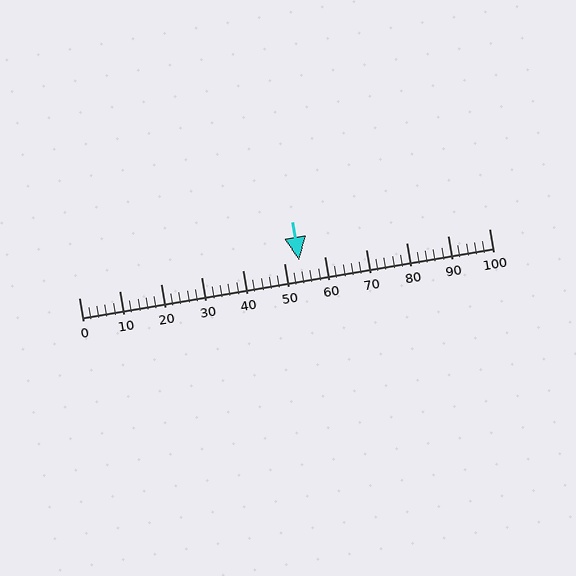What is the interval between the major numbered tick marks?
The major tick marks are spaced 10 units apart.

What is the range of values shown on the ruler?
The ruler shows values from 0 to 100.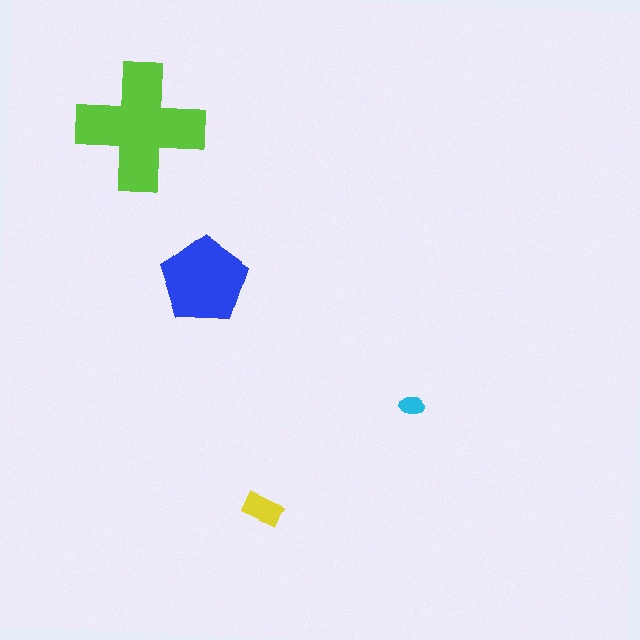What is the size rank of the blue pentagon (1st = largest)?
2nd.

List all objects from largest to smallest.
The lime cross, the blue pentagon, the yellow rectangle, the cyan ellipse.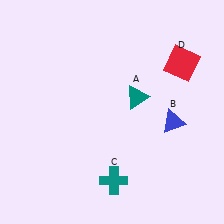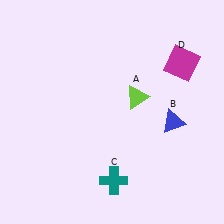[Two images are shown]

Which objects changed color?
A changed from teal to lime. D changed from red to magenta.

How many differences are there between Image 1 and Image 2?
There are 2 differences between the two images.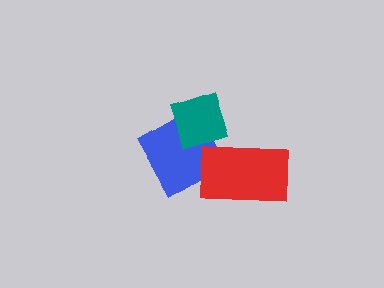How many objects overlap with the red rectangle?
1 object overlaps with the red rectangle.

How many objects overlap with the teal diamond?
1 object overlaps with the teal diamond.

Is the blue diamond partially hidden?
Yes, it is partially covered by another shape.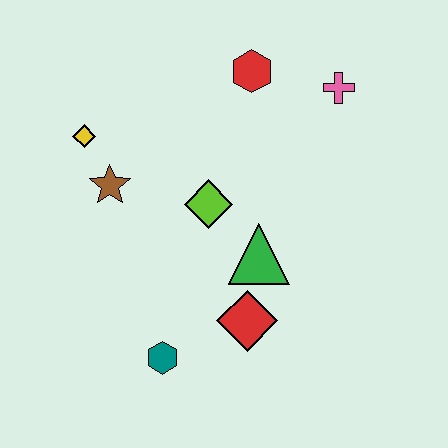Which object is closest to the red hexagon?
The pink cross is closest to the red hexagon.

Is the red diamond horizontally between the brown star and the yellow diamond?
No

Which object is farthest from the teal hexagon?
The pink cross is farthest from the teal hexagon.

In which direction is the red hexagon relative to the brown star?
The red hexagon is to the right of the brown star.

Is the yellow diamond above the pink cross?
No